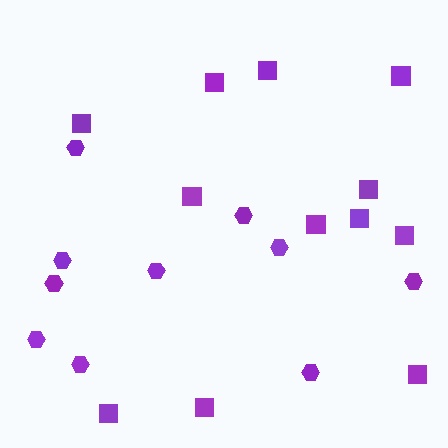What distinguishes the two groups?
There are 2 groups: one group of hexagons (10) and one group of squares (12).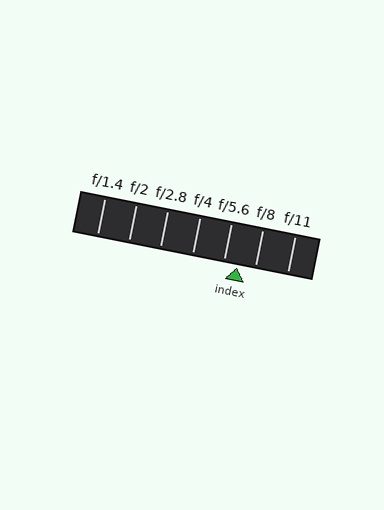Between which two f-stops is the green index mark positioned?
The index mark is between f/5.6 and f/8.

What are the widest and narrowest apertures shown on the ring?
The widest aperture shown is f/1.4 and the narrowest is f/11.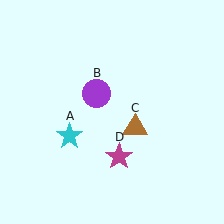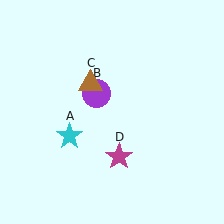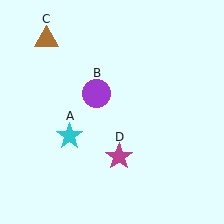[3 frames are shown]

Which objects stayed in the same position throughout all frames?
Cyan star (object A) and purple circle (object B) and magenta star (object D) remained stationary.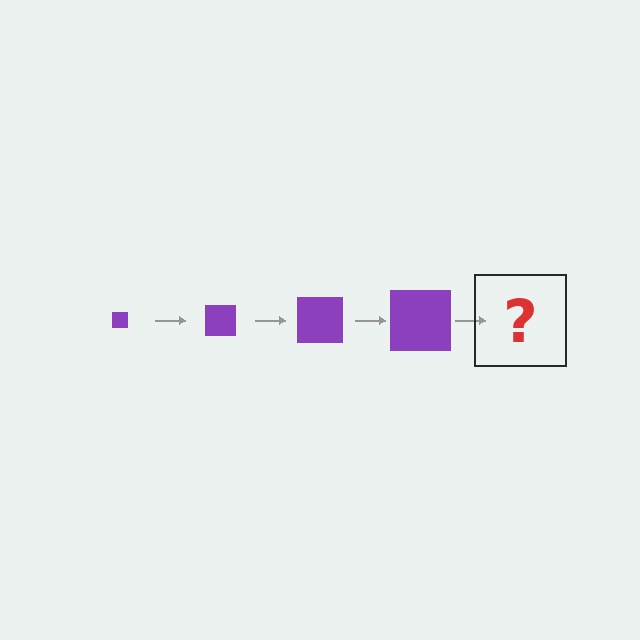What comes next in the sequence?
The next element should be a purple square, larger than the previous one.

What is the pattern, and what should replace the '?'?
The pattern is that the square gets progressively larger each step. The '?' should be a purple square, larger than the previous one.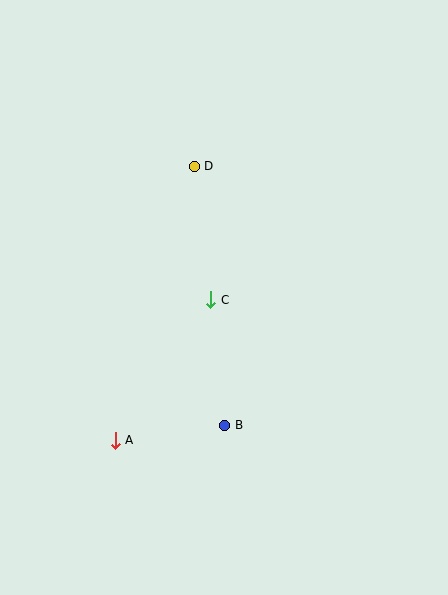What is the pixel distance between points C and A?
The distance between C and A is 170 pixels.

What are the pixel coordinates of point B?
Point B is at (225, 425).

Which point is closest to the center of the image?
Point C at (211, 300) is closest to the center.